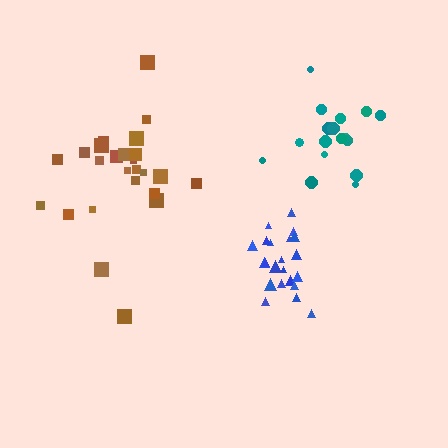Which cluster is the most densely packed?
Blue.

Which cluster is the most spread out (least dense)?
Brown.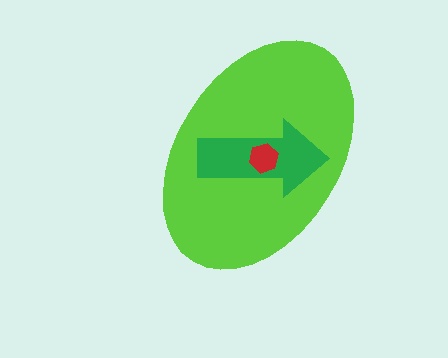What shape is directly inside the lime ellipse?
The green arrow.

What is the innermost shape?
The red hexagon.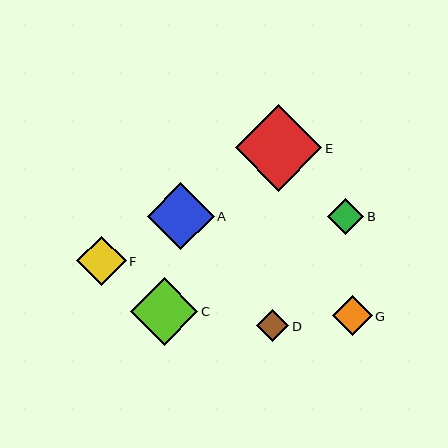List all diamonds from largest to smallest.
From largest to smallest: E, C, A, F, G, B, D.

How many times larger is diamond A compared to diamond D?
Diamond A is approximately 2.1 times the size of diamond D.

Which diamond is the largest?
Diamond E is the largest with a size of approximately 86 pixels.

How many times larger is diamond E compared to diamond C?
Diamond E is approximately 1.3 times the size of diamond C.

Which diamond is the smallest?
Diamond D is the smallest with a size of approximately 32 pixels.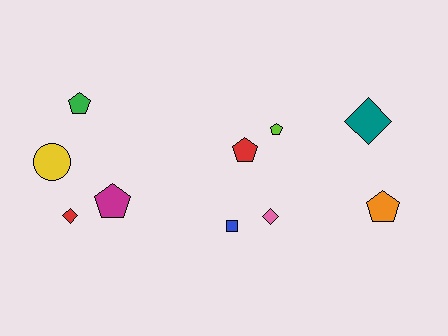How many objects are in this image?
There are 10 objects.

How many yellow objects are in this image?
There is 1 yellow object.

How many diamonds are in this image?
There are 3 diamonds.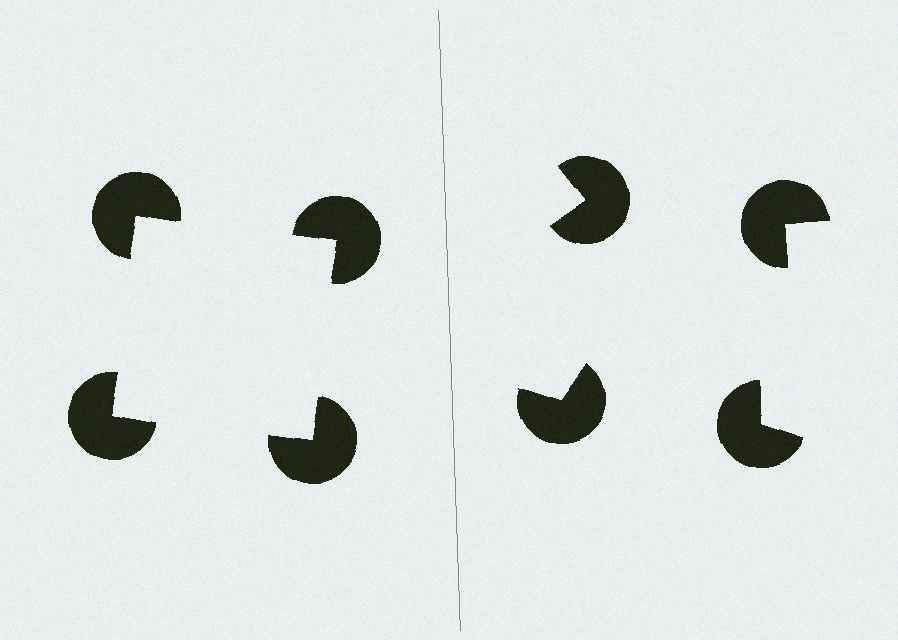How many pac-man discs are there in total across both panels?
8 — 4 on each side.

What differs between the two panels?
The pac-man discs are positioned identically on both sides; only the wedge orientations differ. On the left they align to a square; on the right they are misaligned.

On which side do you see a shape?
An illusory square appears on the left side. On the right side the wedge cuts are rotated, so no coherent shape forms.